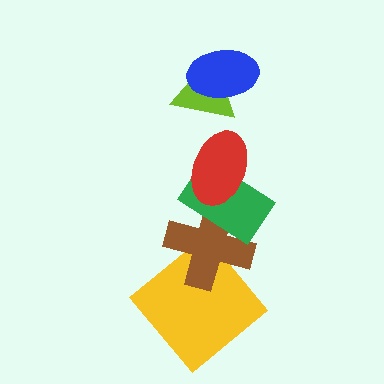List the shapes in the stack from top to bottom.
From top to bottom: the blue ellipse, the lime triangle, the red ellipse, the green rectangle, the brown cross, the yellow diamond.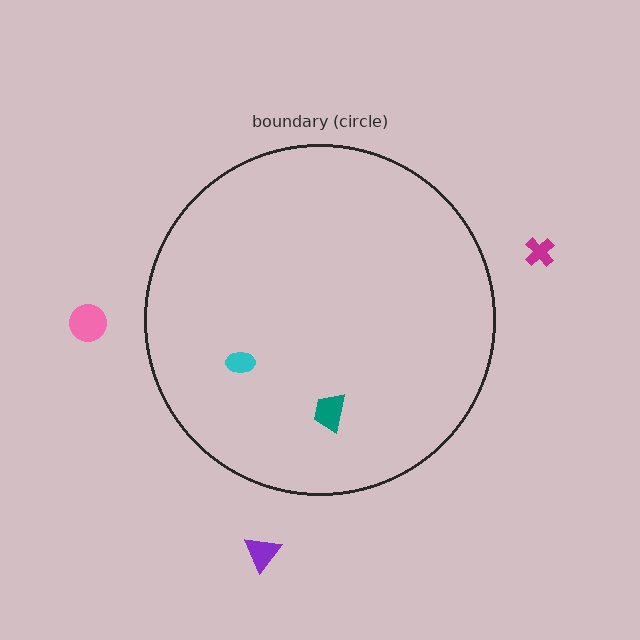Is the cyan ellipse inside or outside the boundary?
Inside.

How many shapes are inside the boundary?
2 inside, 3 outside.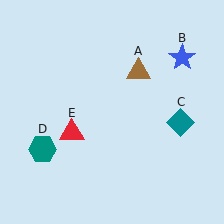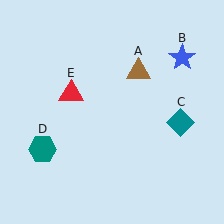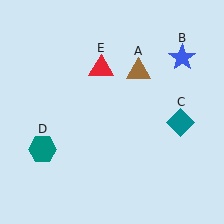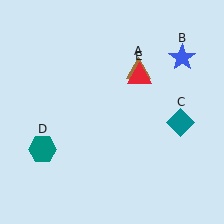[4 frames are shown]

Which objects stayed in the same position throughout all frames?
Brown triangle (object A) and blue star (object B) and teal diamond (object C) and teal hexagon (object D) remained stationary.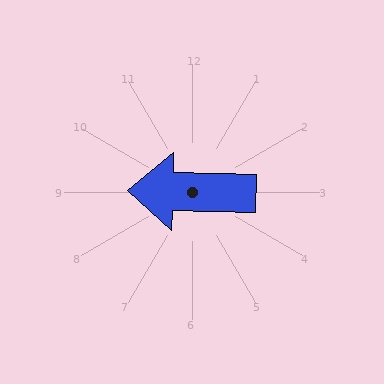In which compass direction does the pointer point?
West.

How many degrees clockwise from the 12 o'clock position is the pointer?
Approximately 272 degrees.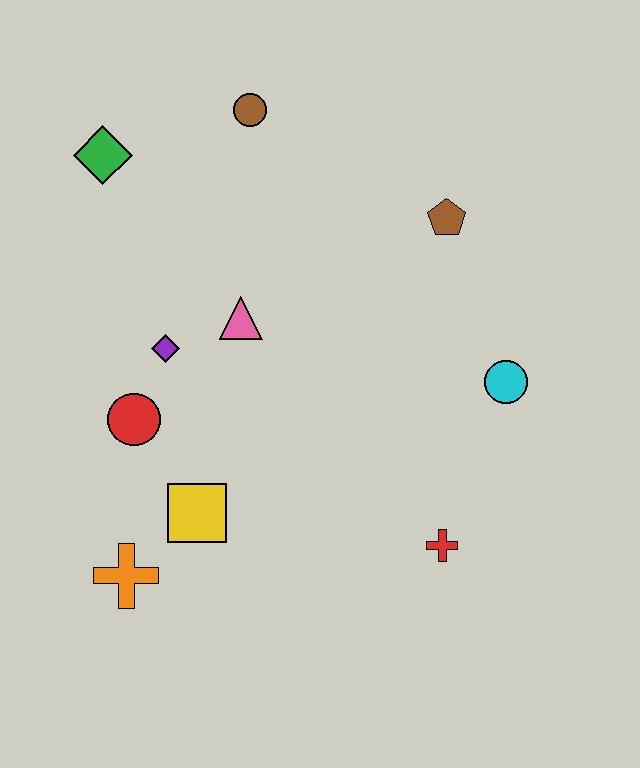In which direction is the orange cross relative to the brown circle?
The orange cross is below the brown circle.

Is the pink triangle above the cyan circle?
Yes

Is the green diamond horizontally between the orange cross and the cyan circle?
No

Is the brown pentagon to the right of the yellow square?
Yes